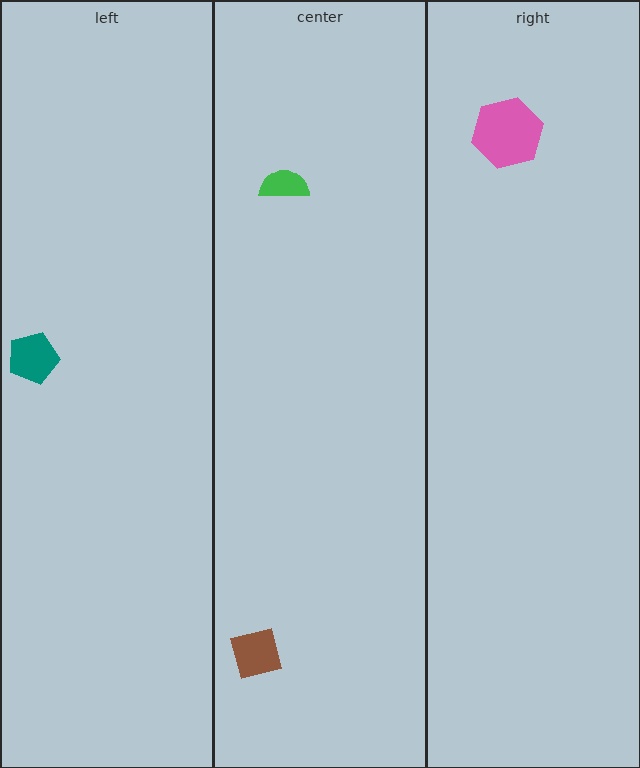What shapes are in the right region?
The pink hexagon.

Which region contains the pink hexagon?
The right region.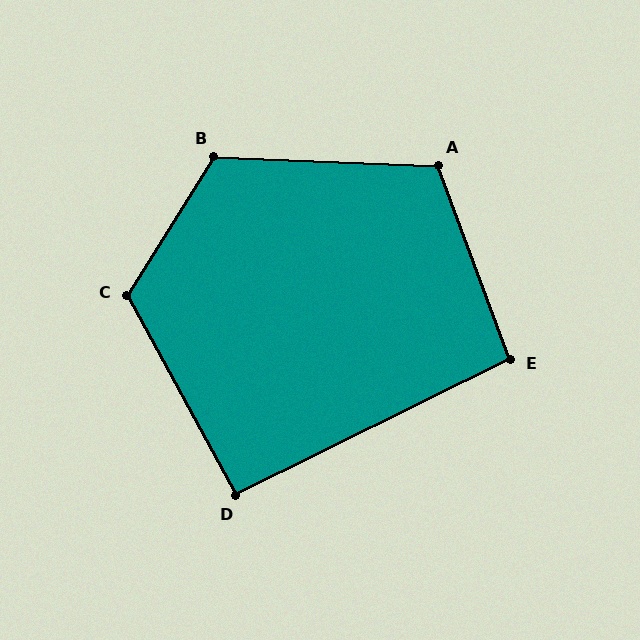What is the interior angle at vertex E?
Approximately 96 degrees (obtuse).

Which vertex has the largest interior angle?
B, at approximately 120 degrees.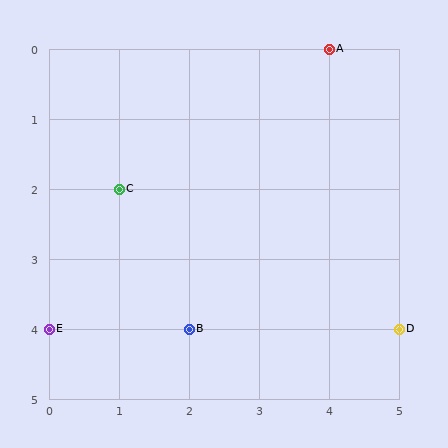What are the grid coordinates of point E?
Point E is at grid coordinates (0, 4).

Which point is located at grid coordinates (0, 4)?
Point E is at (0, 4).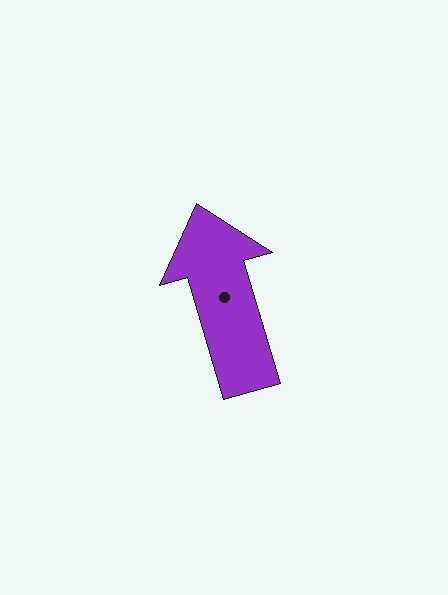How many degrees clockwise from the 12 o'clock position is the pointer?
Approximately 344 degrees.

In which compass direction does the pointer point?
North.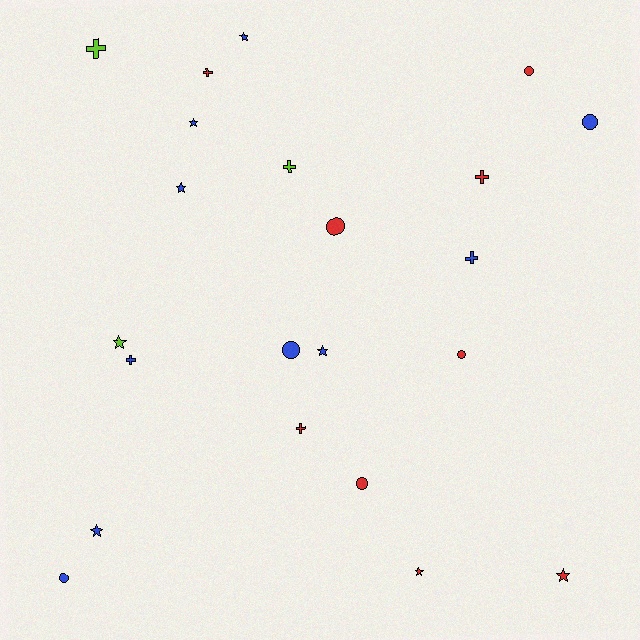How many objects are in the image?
There are 22 objects.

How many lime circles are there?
There are no lime circles.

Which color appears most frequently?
Blue, with 10 objects.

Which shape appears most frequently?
Star, with 8 objects.